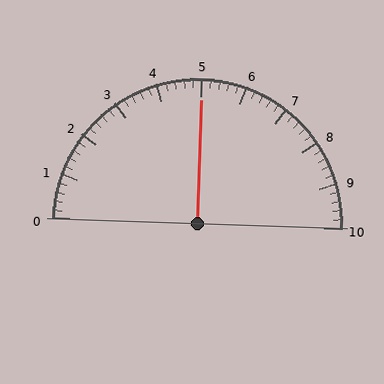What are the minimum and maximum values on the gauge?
The gauge ranges from 0 to 10.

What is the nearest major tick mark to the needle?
The nearest major tick mark is 5.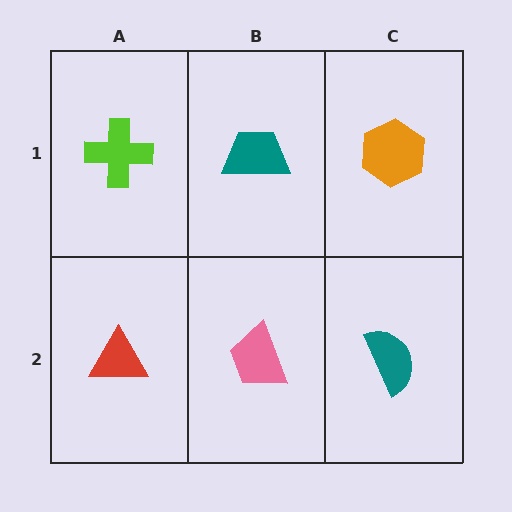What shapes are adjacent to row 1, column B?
A pink trapezoid (row 2, column B), a lime cross (row 1, column A), an orange hexagon (row 1, column C).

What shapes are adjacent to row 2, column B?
A teal trapezoid (row 1, column B), a red triangle (row 2, column A), a teal semicircle (row 2, column C).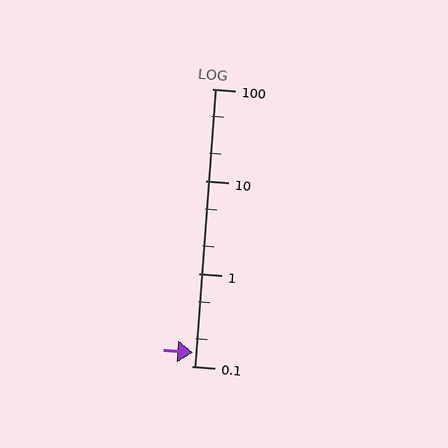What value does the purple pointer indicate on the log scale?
The pointer indicates approximately 0.14.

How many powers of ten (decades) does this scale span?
The scale spans 3 decades, from 0.1 to 100.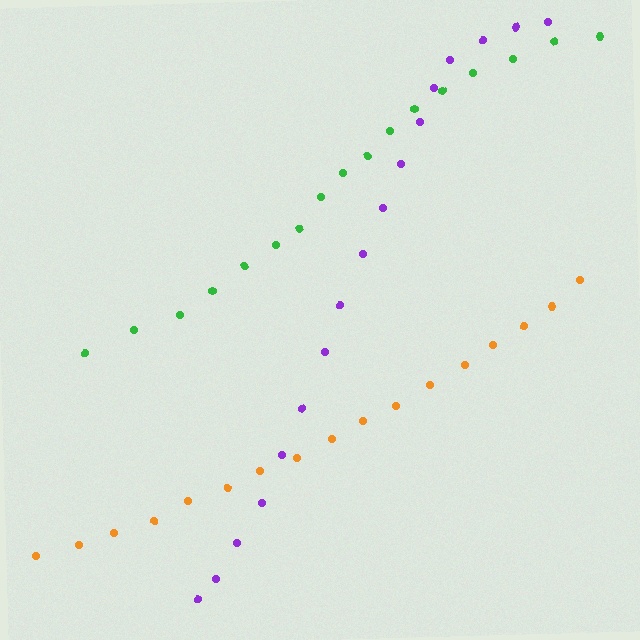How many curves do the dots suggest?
There are 3 distinct paths.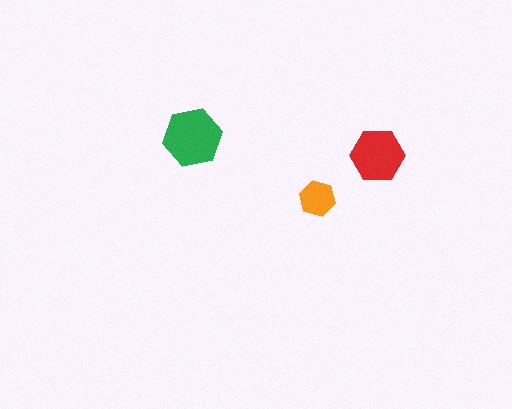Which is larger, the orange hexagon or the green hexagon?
The green one.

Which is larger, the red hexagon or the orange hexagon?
The red one.